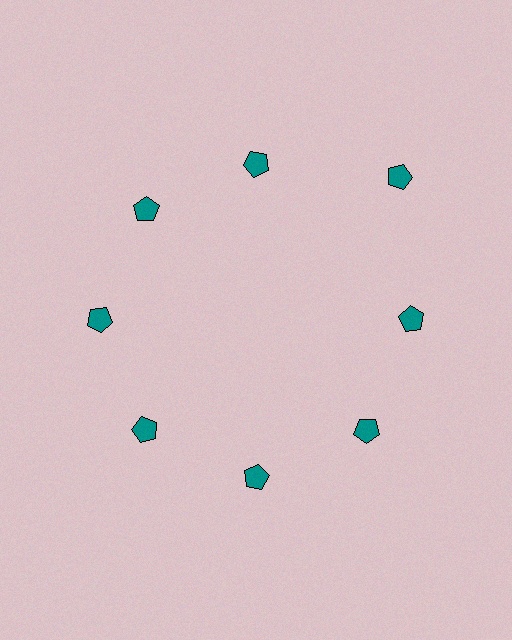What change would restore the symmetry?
The symmetry would be restored by moving it inward, back onto the ring so that all 8 pentagons sit at equal angles and equal distance from the center.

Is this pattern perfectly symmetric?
No. The 8 teal pentagons are arranged in a ring, but one element near the 2 o'clock position is pushed outward from the center, breaking the 8-fold rotational symmetry.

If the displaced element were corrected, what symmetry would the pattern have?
It would have 8-fold rotational symmetry — the pattern would map onto itself every 45 degrees.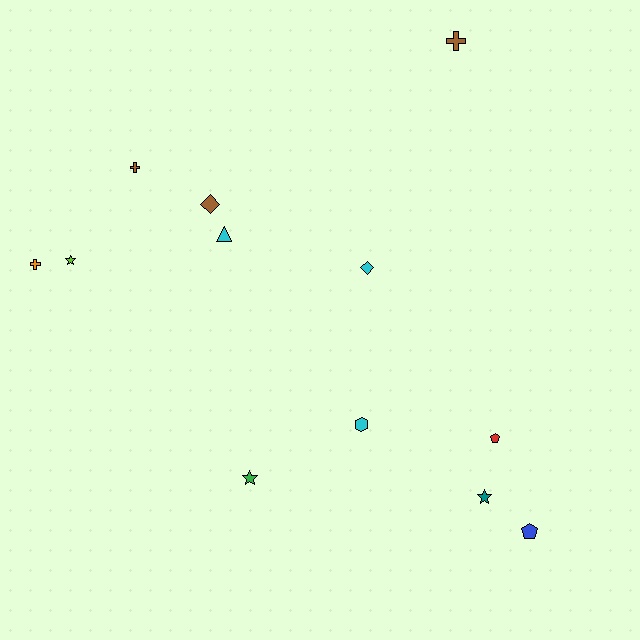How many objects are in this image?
There are 12 objects.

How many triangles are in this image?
There is 1 triangle.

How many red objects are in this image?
There is 1 red object.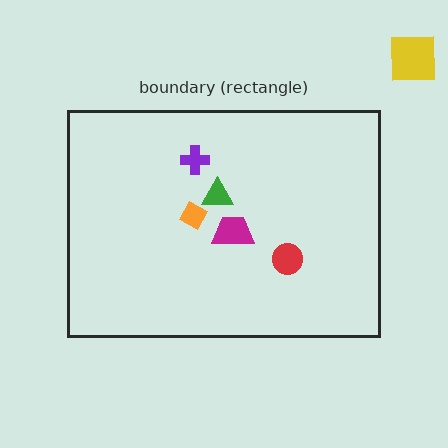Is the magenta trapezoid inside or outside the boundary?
Inside.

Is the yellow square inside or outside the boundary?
Outside.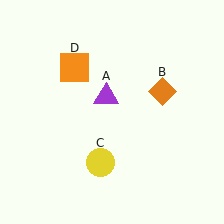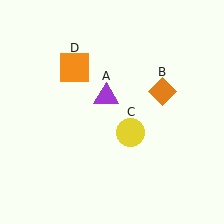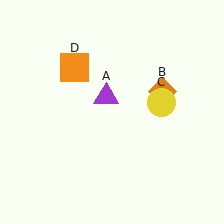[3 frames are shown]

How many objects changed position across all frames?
1 object changed position: yellow circle (object C).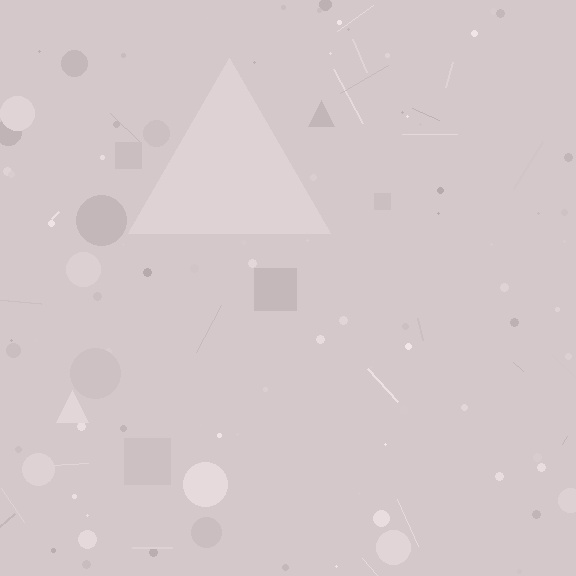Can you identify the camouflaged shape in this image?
The camouflaged shape is a triangle.